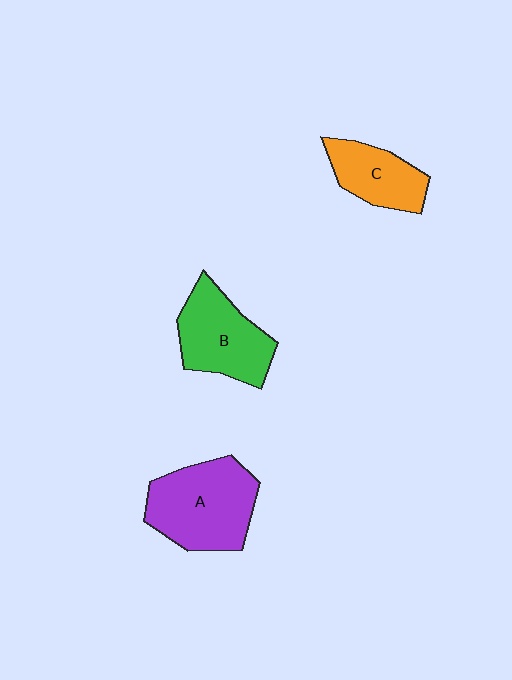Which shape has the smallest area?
Shape C (orange).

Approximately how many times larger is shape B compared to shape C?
Approximately 1.3 times.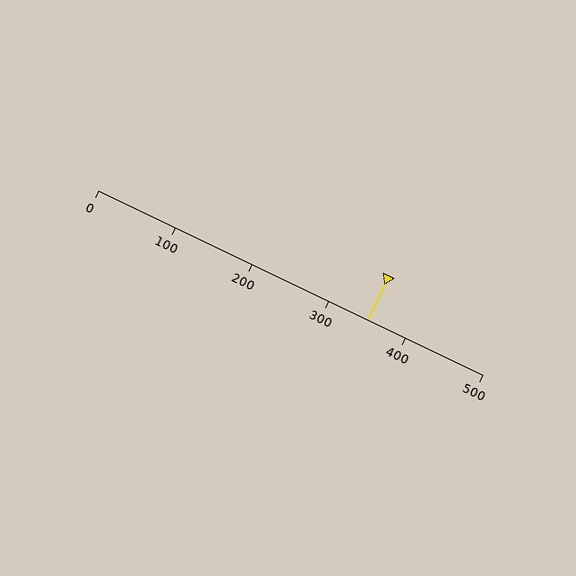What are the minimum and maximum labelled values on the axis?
The axis runs from 0 to 500.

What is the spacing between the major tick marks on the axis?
The major ticks are spaced 100 apart.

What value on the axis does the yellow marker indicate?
The marker indicates approximately 350.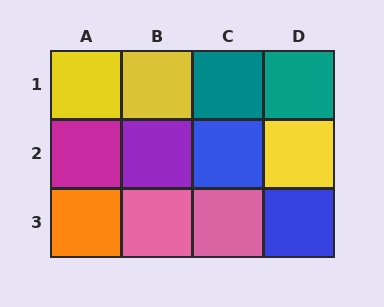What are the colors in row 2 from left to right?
Magenta, purple, blue, yellow.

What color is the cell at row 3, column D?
Blue.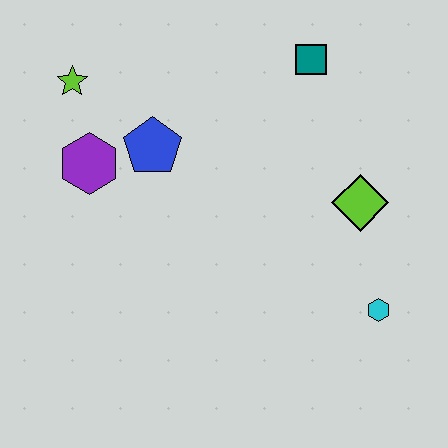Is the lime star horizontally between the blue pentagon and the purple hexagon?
No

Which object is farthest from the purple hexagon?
The cyan hexagon is farthest from the purple hexagon.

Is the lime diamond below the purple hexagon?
Yes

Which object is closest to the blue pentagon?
The purple hexagon is closest to the blue pentagon.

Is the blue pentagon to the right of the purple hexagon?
Yes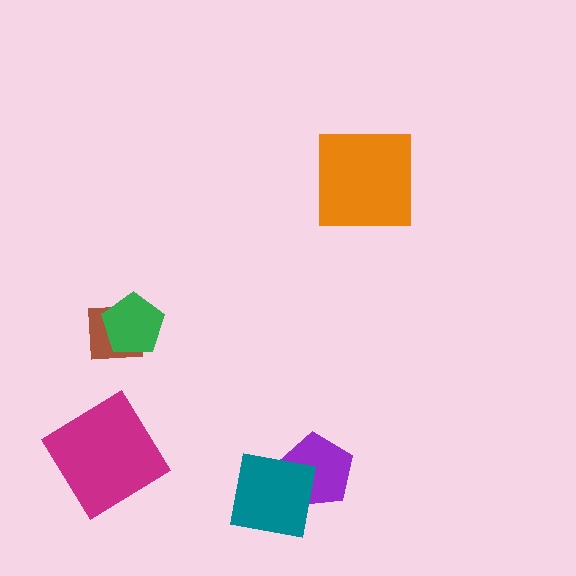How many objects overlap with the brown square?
1 object overlaps with the brown square.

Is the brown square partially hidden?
Yes, it is partially covered by another shape.